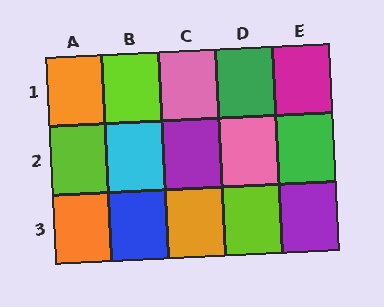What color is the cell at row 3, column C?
Orange.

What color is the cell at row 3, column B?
Blue.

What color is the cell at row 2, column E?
Green.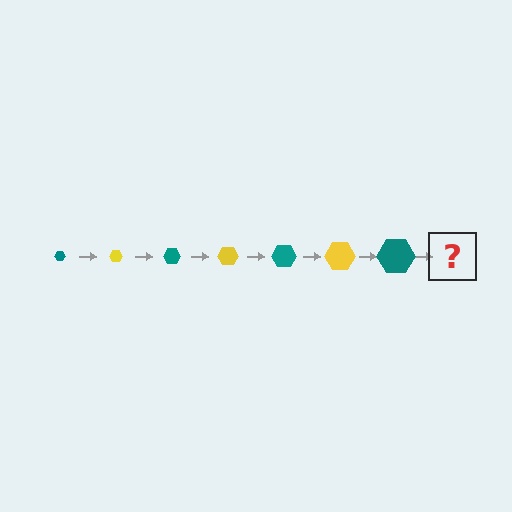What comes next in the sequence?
The next element should be a yellow hexagon, larger than the previous one.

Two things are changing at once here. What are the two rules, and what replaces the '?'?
The two rules are that the hexagon grows larger each step and the color cycles through teal and yellow. The '?' should be a yellow hexagon, larger than the previous one.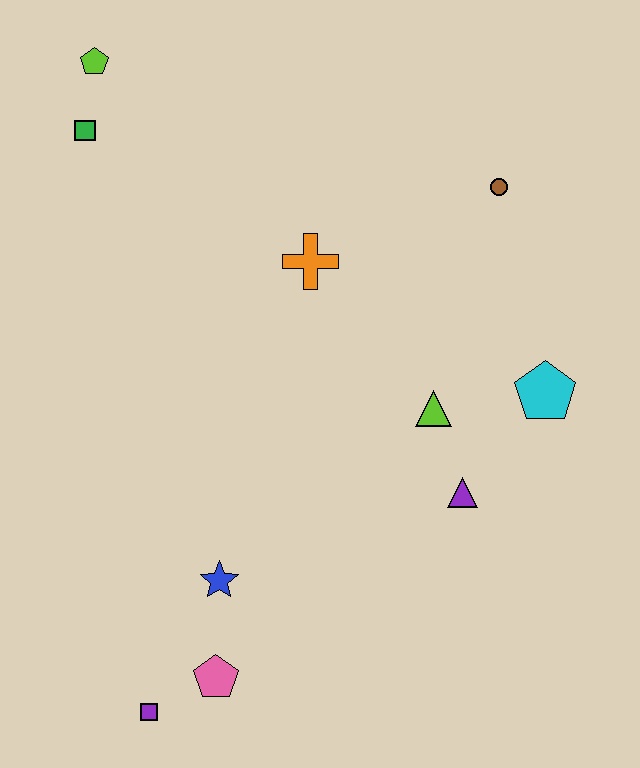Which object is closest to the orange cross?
The lime triangle is closest to the orange cross.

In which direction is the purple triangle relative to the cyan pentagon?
The purple triangle is below the cyan pentagon.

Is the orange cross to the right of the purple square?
Yes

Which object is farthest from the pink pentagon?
The lime pentagon is farthest from the pink pentagon.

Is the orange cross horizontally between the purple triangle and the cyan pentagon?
No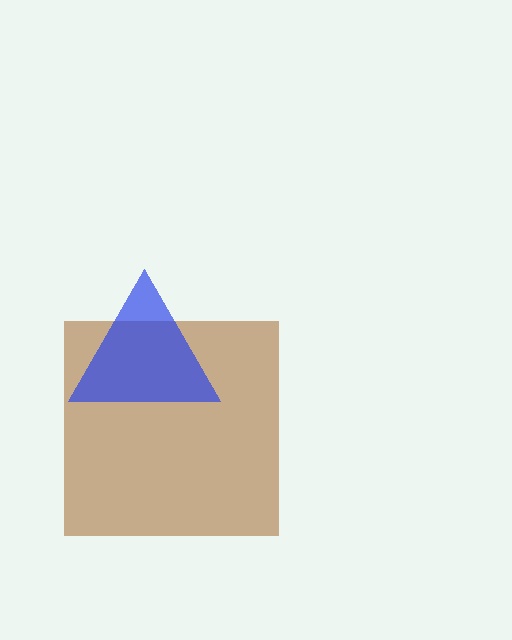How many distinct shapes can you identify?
There are 2 distinct shapes: a brown square, a blue triangle.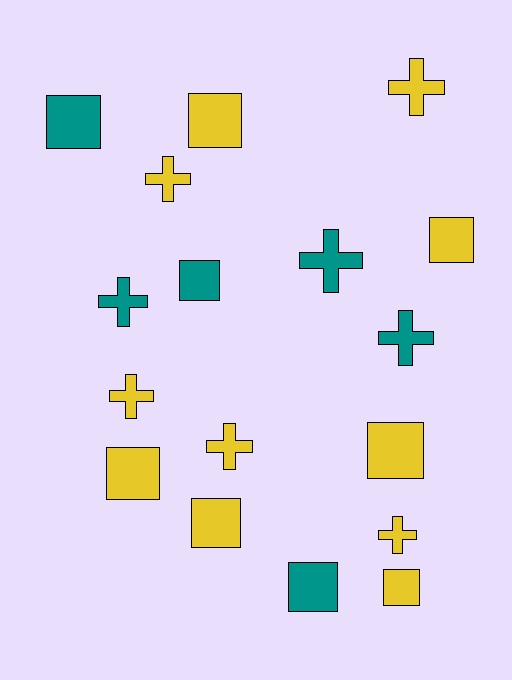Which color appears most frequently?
Yellow, with 11 objects.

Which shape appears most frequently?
Square, with 9 objects.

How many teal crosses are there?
There are 3 teal crosses.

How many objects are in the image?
There are 17 objects.